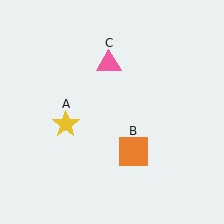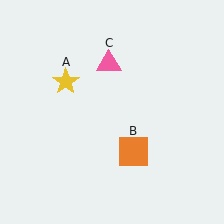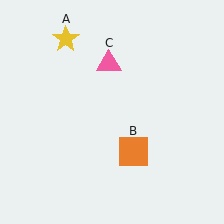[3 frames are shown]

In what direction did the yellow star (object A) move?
The yellow star (object A) moved up.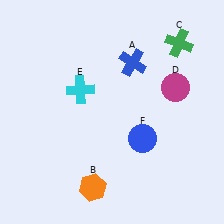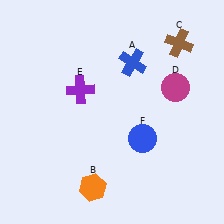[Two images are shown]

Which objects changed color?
C changed from green to brown. E changed from cyan to purple.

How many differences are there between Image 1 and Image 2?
There are 2 differences between the two images.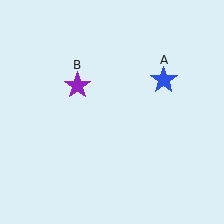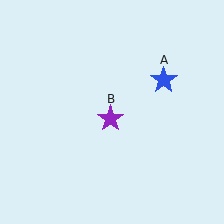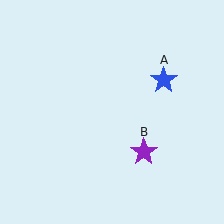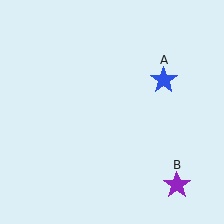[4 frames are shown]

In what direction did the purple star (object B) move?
The purple star (object B) moved down and to the right.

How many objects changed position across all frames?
1 object changed position: purple star (object B).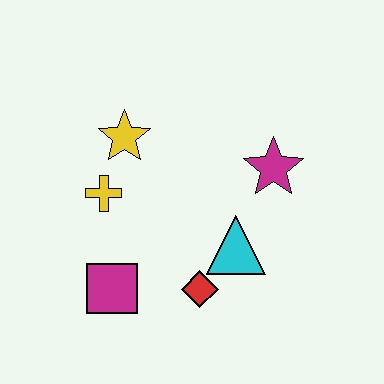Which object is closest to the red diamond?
The cyan triangle is closest to the red diamond.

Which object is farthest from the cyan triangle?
The yellow star is farthest from the cyan triangle.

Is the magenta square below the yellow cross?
Yes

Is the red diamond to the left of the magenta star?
Yes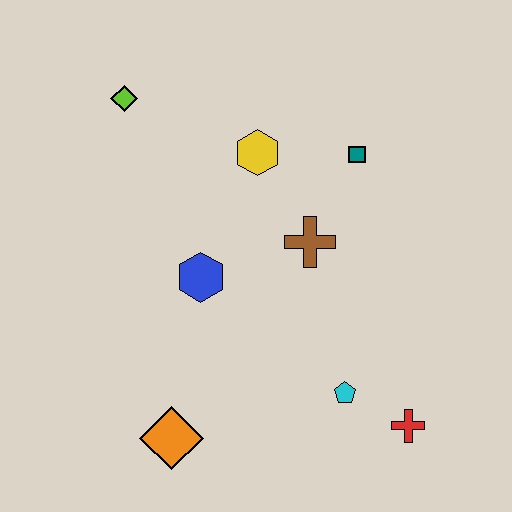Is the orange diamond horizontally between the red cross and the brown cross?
No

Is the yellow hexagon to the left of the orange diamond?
No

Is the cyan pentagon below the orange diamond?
No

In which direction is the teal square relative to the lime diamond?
The teal square is to the right of the lime diamond.